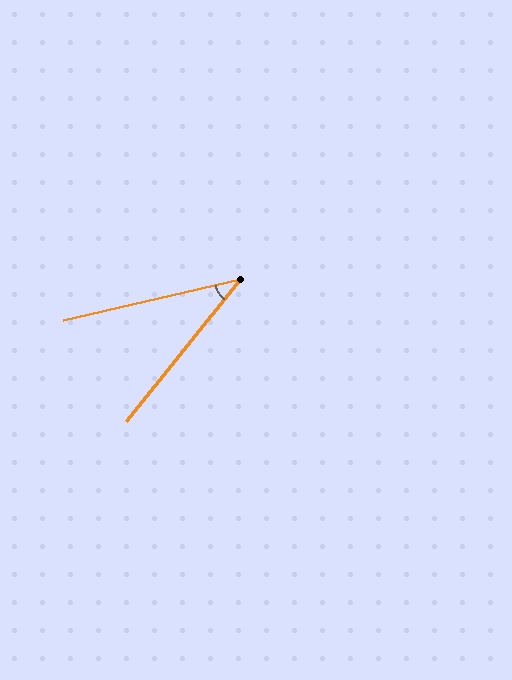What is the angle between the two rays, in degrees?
Approximately 38 degrees.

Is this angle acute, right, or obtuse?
It is acute.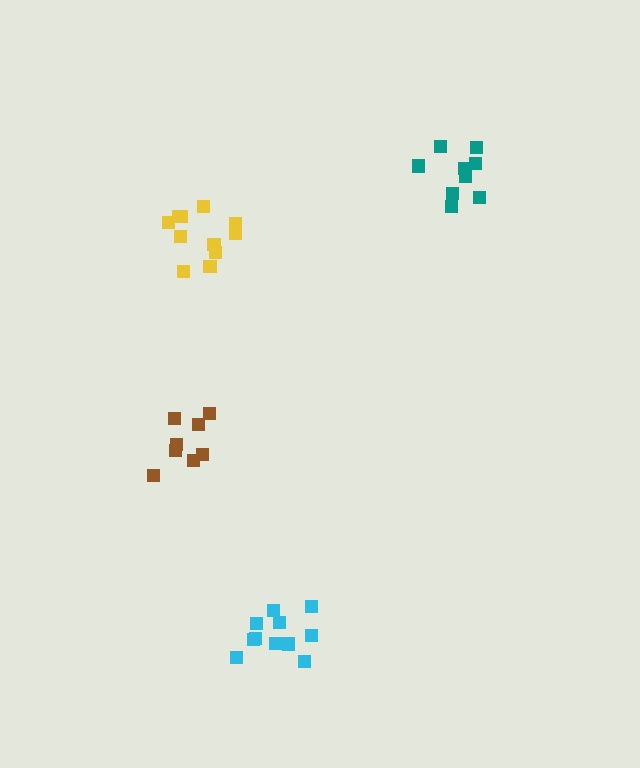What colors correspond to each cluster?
The clusters are colored: brown, cyan, yellow, teal.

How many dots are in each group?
Group 1: 8 dots, Group 2: 11 dots, Group 3: 11 dots, Group 4: 9 dots (39 total).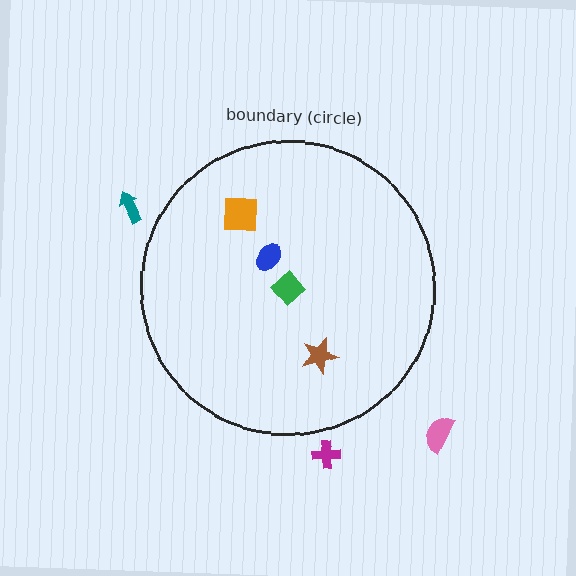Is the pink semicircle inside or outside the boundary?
Outside.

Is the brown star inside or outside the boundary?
Inside.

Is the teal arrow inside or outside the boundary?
Outside.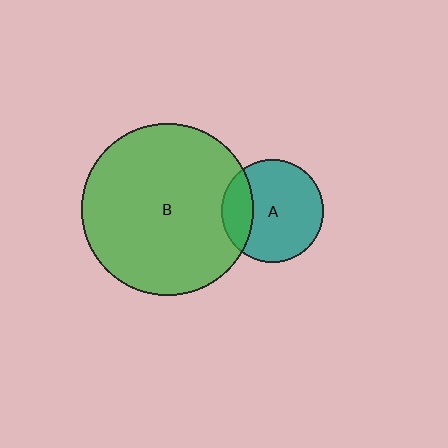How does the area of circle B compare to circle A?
Approximately 2.8 times.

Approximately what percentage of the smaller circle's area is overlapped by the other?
Approximately 20%.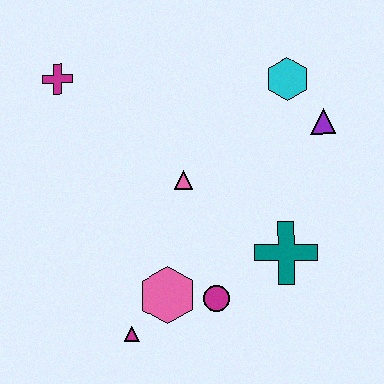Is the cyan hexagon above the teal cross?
Yes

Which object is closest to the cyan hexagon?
The purple triangle is closest to the cyan hexagon.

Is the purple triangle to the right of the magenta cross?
Yes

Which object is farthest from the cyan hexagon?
The magenta triangle is farthest from the cyan hexagon.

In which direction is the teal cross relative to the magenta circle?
The teal cross is to the right of the magenta circle.